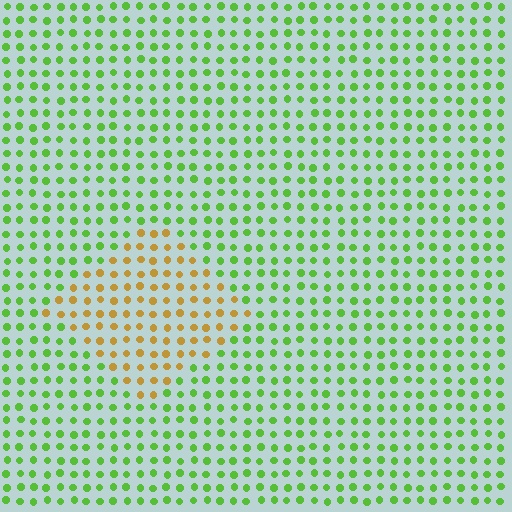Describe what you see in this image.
The image is filled with small lime elements in a uniform arrangement. A diamond-shaped region is visible where the elements are tinted to a slightly different hue, forming a subtle color boundary.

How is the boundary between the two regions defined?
The boundary is defined purely by a slight shift in hue (about 64 degrees). Spacing, size, and orientation are identical on both sides.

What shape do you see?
I see a diamond.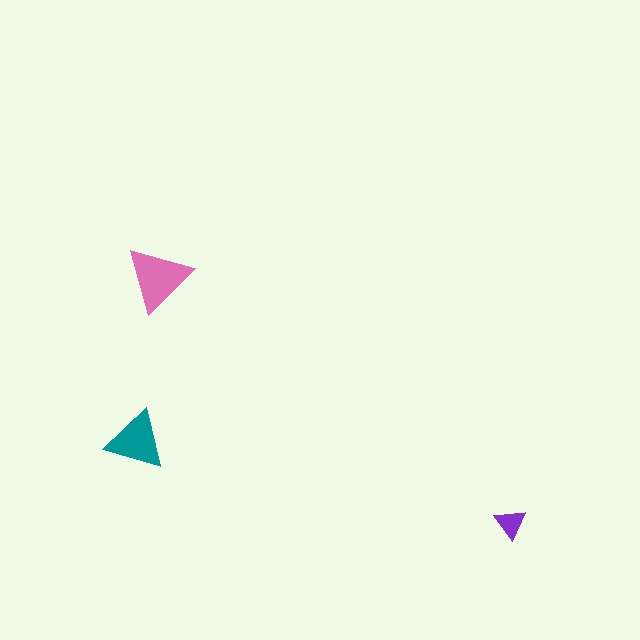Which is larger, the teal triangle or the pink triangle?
The pink one.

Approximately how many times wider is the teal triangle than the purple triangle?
About 2 times wider.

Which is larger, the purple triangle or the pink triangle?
The pink one.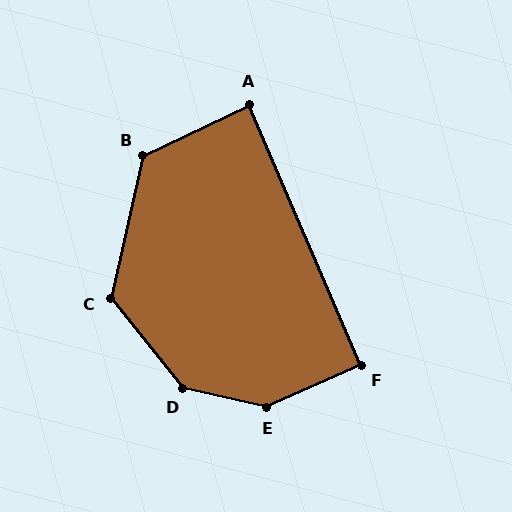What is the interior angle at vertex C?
Approximately 129 degrees (obtuse).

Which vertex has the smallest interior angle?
A, at approximately 88 degrees.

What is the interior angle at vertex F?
Approximately 91 degrees (approximately right).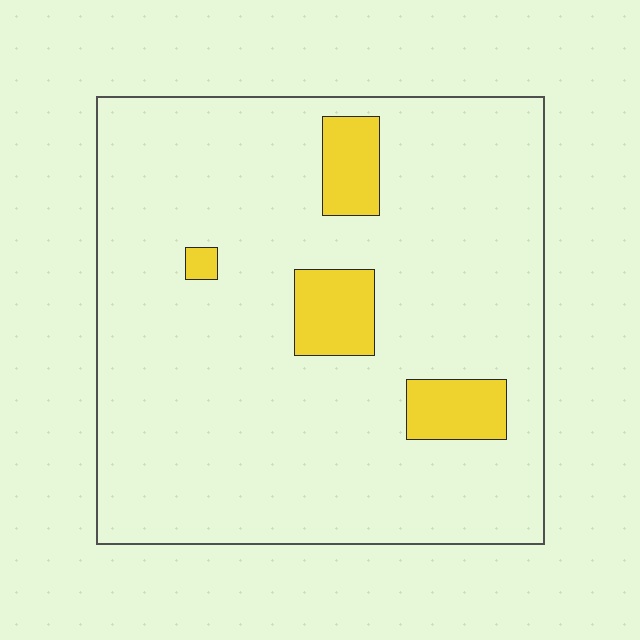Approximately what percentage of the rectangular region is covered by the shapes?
Approximately 10%.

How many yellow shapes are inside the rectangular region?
4.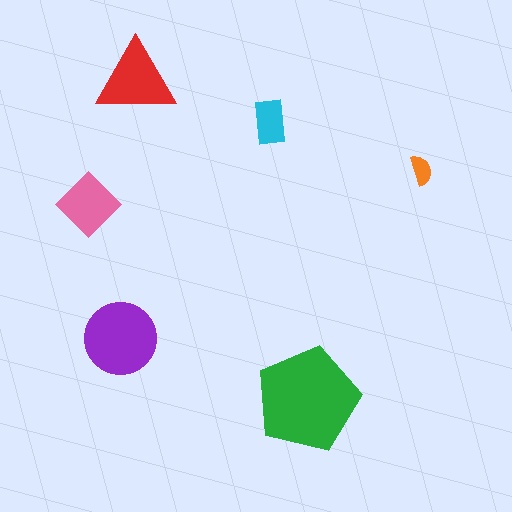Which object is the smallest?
The orange semicircle.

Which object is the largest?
The green pentagon.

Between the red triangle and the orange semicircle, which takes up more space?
The red triangle.